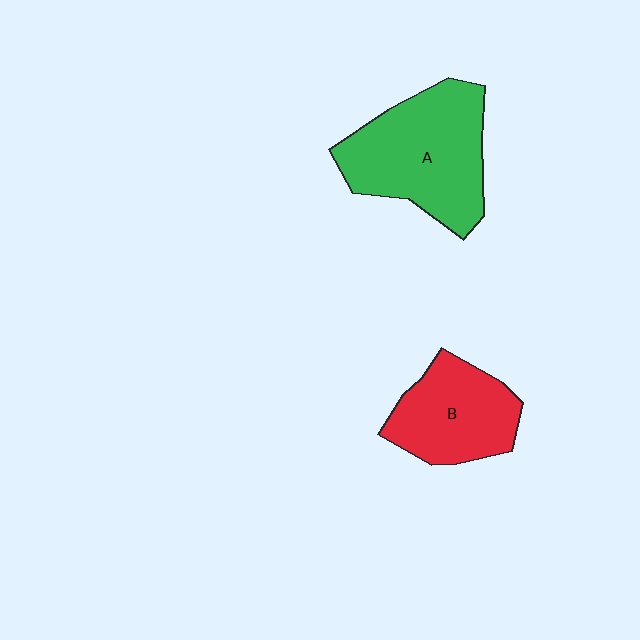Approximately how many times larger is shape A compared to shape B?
Approximately 1.4 times.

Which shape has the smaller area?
Shape B (red).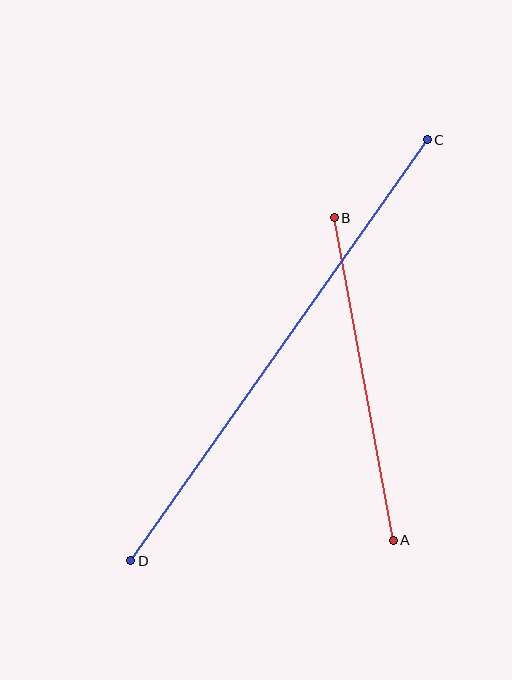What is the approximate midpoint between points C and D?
The midpoint is at approximately (279, 350) pixels.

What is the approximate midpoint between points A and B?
The midpoint is at approximately (364, 379) pixels.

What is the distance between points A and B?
The distance is approximately 328 pixels.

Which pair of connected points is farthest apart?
Points C and D are farthest apart.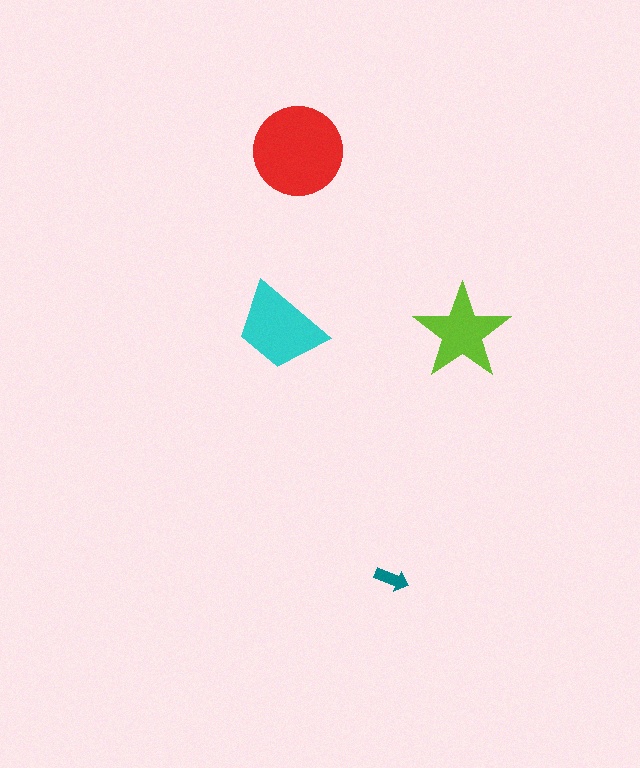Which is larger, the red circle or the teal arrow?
The red circle.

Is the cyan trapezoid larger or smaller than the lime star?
Larger.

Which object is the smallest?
The teal arrow.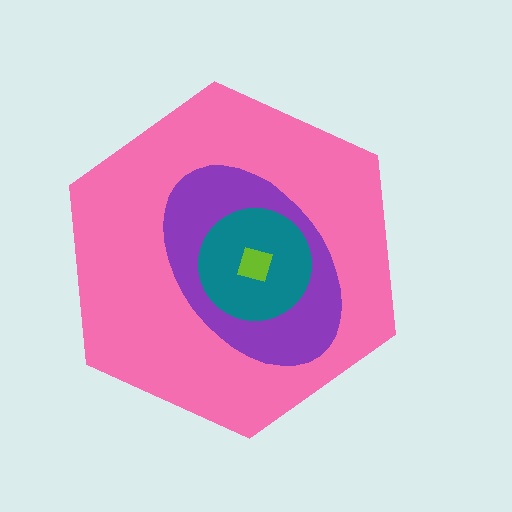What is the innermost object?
The lime square.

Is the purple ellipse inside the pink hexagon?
Yes.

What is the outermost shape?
The pink hexagon.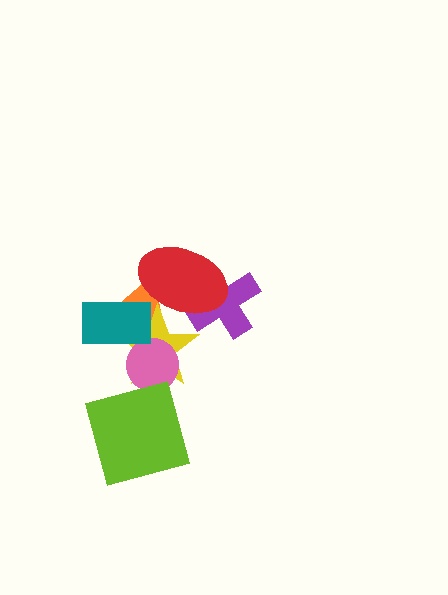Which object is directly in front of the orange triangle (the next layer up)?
The yellow star is directly in front of the orange triangle.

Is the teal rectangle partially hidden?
No, no other shape covers it.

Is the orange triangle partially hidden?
Yes, it is partially covered by another shape.